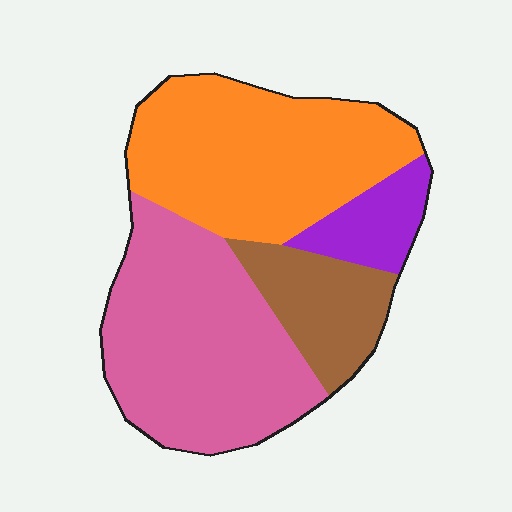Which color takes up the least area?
Purple, at roughly 10%.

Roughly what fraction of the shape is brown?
Brown takes up less than a quarter of the shape.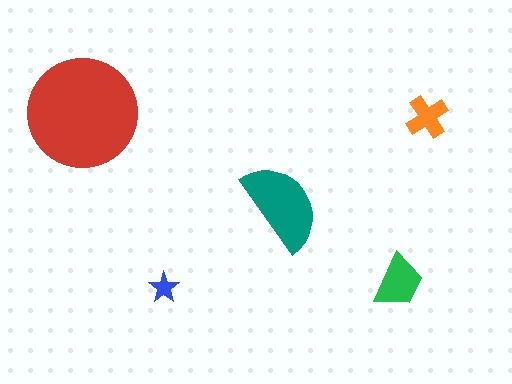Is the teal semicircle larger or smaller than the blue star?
Larger.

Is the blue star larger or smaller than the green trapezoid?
Smaller.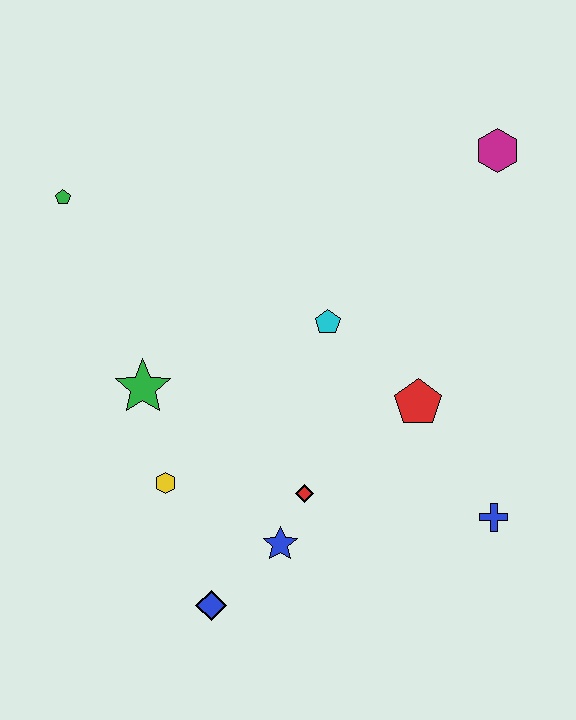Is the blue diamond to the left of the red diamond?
Yes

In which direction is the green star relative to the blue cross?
The green star is to the left of the blue cross.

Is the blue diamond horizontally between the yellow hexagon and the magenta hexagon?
Yes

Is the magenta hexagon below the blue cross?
No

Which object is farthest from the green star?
The magenta hexagon is farthest from the green star.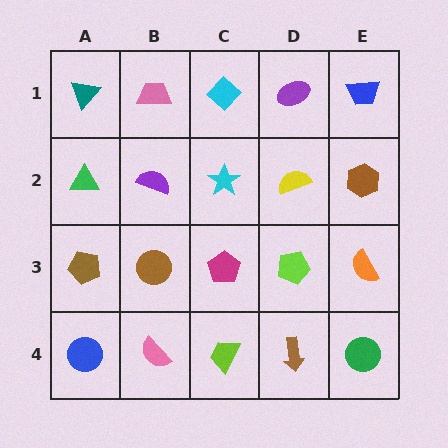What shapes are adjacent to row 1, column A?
A green triangle (row 2, column A), a pink trapezoid (row 1, column B).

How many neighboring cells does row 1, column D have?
3.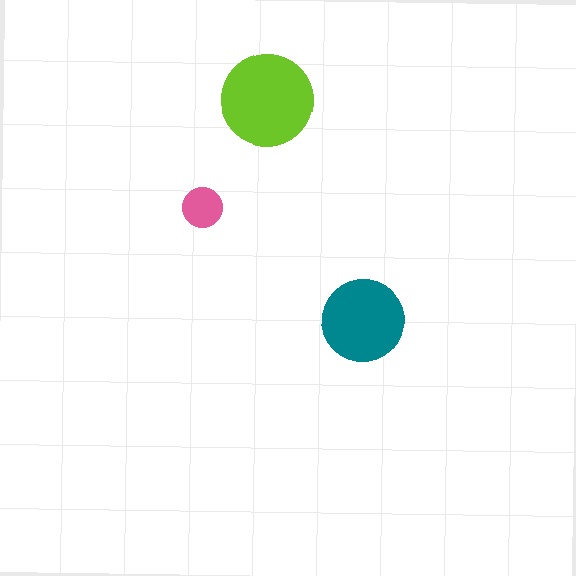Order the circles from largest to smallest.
the lime one, the teal one, the pink one.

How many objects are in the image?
There are 3 objects in the image.